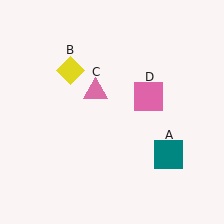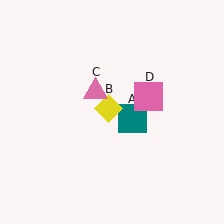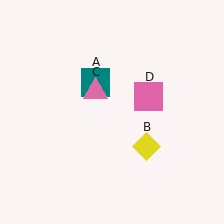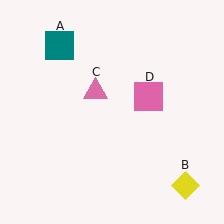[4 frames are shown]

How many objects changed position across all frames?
2 objects changed position: teal square (object A), yellow diamond (object B).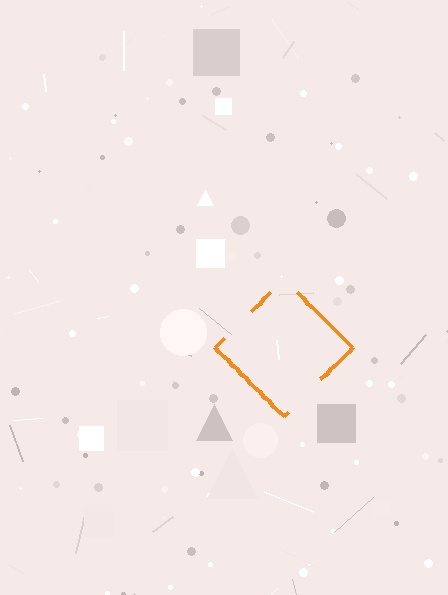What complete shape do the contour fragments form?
The contour fragments form a diamond.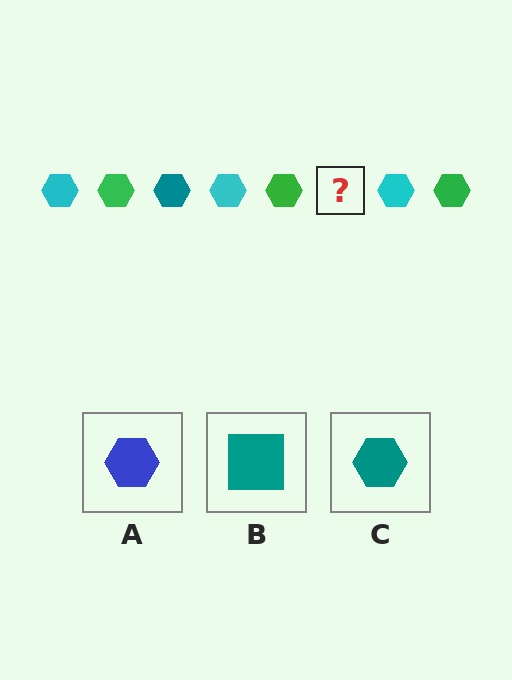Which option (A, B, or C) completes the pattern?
C.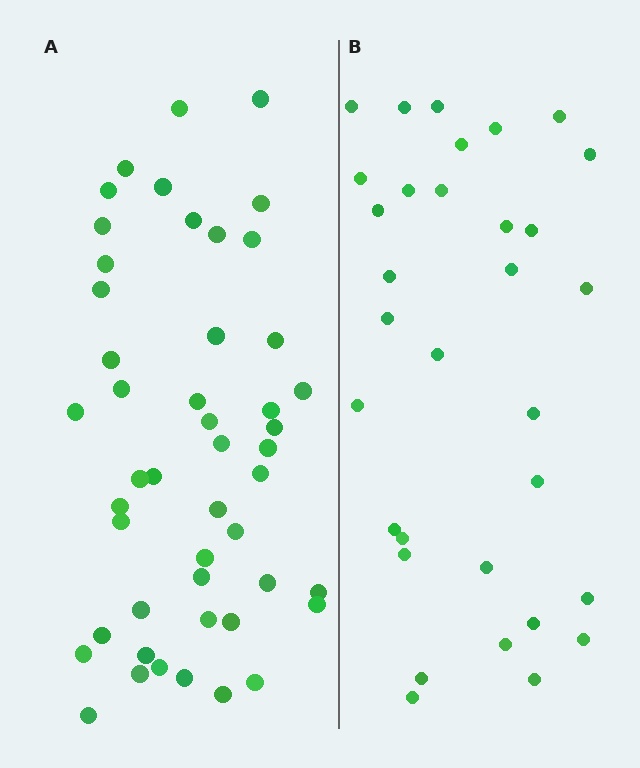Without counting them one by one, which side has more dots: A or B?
Region A (the left region) has more dots.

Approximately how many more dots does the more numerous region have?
Region A has approximately 15 more dots than region B.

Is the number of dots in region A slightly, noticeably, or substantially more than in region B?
Region A has substantially more. The ratio is roughly 1.5 to 1.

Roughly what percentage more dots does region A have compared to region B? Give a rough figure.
About 50% more.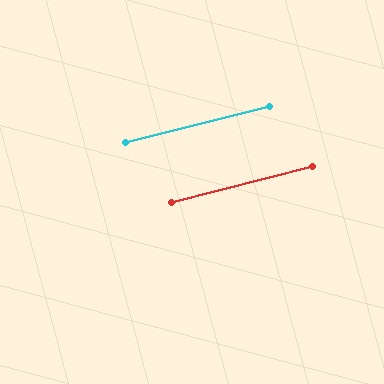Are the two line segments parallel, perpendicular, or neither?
Parallel — their directions differ by only 0.4°.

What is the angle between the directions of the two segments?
Approximately 0 degrees.